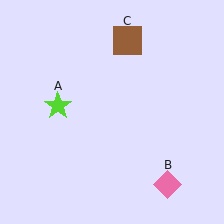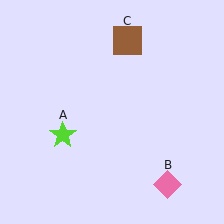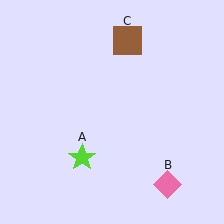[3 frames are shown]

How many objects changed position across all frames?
1 object changed position: lime star (object A).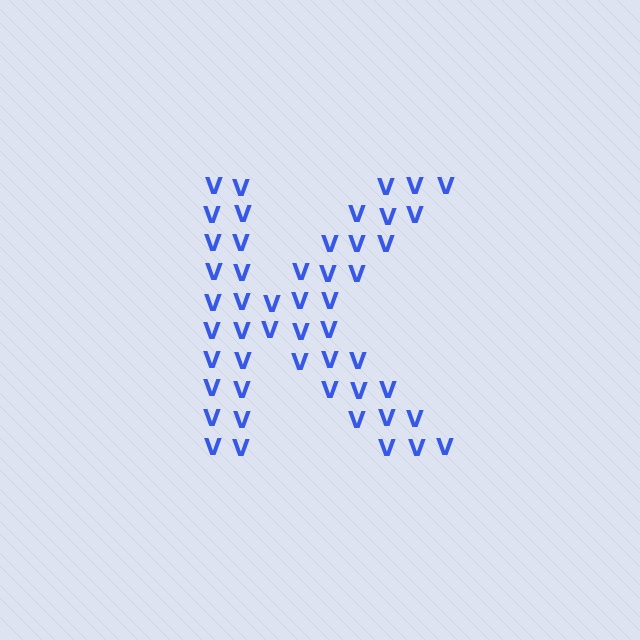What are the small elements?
The small elements are letter V's.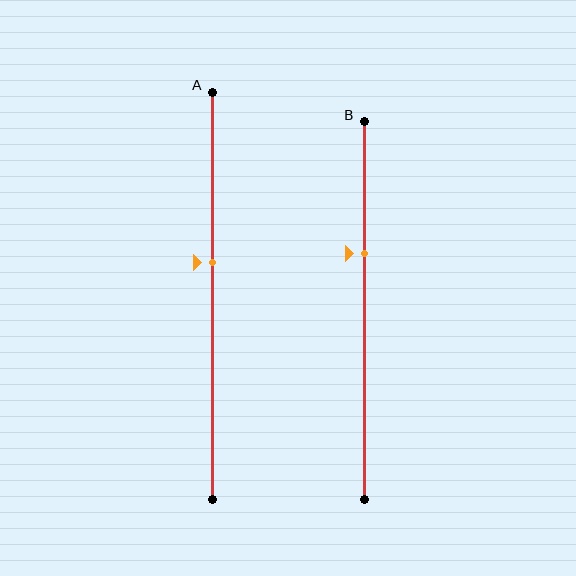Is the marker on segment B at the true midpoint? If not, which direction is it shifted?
No, the marker on segment B is shifted upward by about 15% of the segment length.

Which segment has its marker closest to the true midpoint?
Segment A has its marker closest to the true midpoint.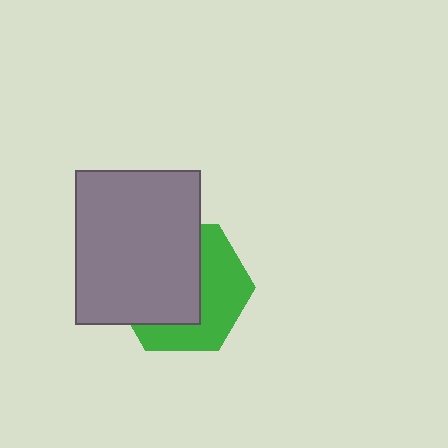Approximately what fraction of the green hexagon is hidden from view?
Roughly 56% of the green hexagon is hidden behind the gray rectangle.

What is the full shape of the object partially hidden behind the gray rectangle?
The partially hidden object is a green hexagon.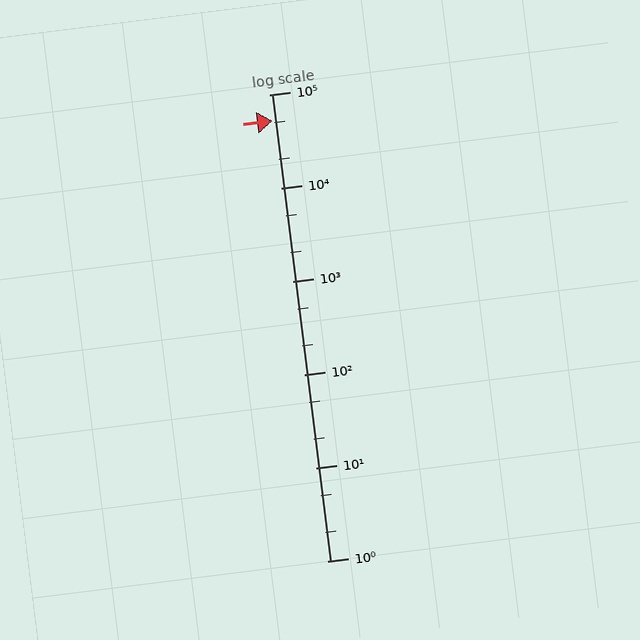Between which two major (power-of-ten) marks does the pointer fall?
The pointer is between 10000 and 100000.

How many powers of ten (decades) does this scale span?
The scale spans 5 decades, from 1 to 100000.